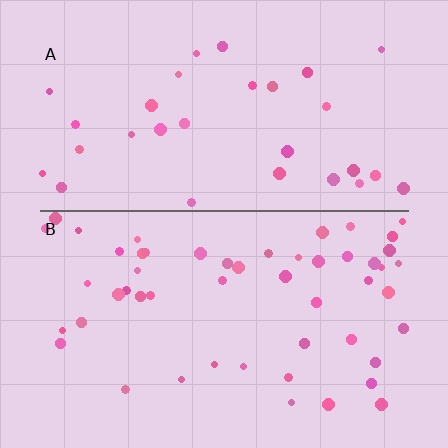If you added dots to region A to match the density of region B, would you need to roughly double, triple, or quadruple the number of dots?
Approximately double.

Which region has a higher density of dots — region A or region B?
B (the bottom).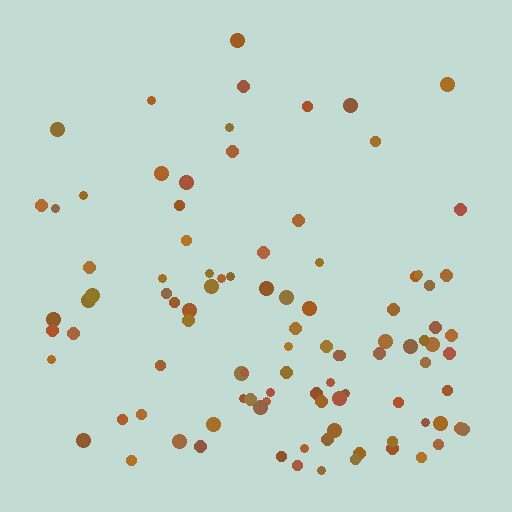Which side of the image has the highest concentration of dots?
The bottom.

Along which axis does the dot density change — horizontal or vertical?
Vertical.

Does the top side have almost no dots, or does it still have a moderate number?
Still a moderate number, just noticeably fewer than the bottom.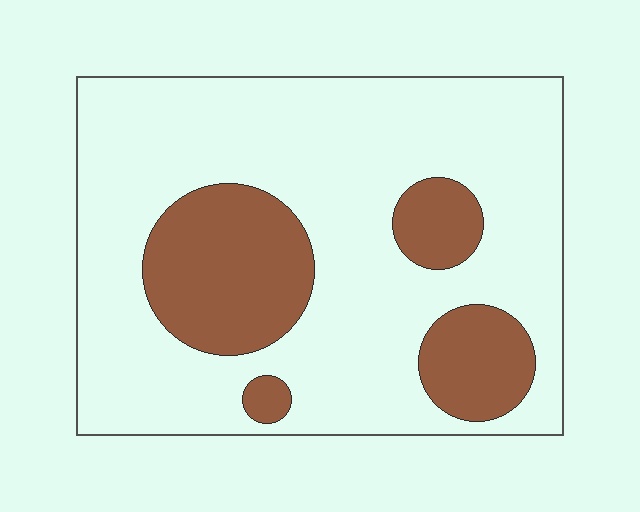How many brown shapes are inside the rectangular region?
4.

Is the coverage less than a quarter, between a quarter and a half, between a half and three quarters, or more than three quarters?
Less than a quarter.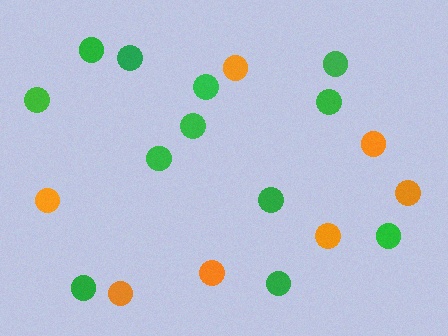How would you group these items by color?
There are 2 groups: one group of green circles (12) and one group of orange circles (7).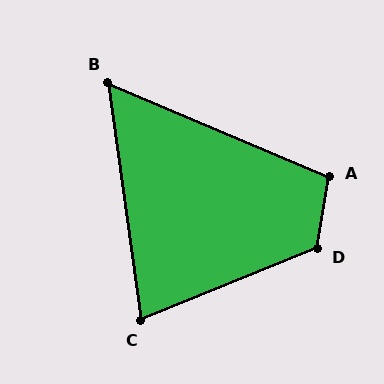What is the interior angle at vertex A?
Approximately 104 degrees (obtuse).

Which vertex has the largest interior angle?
D, at approximately 121 degrees.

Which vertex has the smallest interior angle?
B, at approximately 59 degrees.